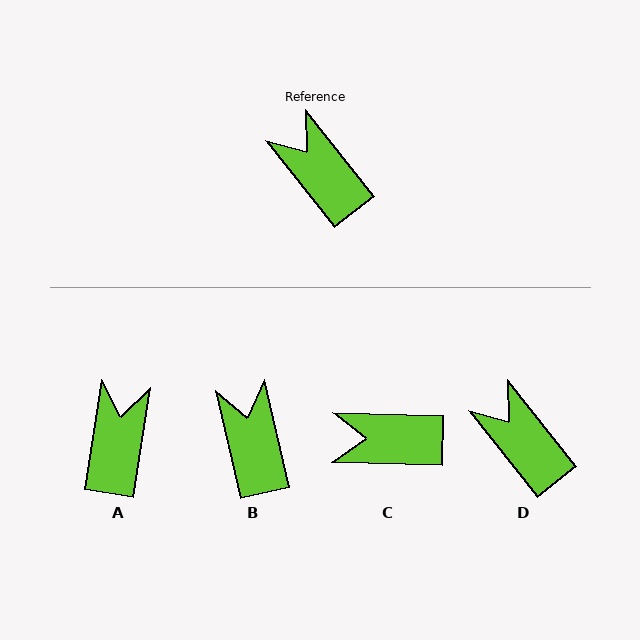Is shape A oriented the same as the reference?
No, it is off by about 47 degrees.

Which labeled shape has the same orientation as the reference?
D.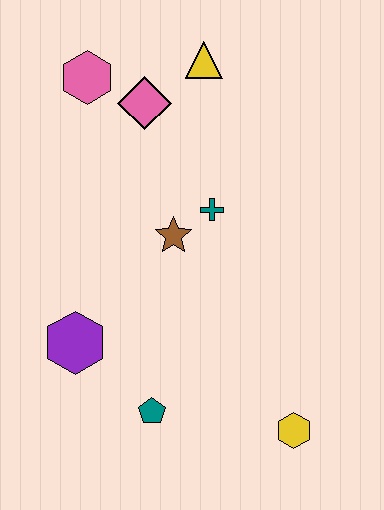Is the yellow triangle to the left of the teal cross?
Yes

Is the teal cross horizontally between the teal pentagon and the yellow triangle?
No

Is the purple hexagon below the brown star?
Yes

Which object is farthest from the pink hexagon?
The yellow hexagon is farthest from the pink hexagon.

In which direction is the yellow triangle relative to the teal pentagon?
The yellow triangle is above the teal pentagon.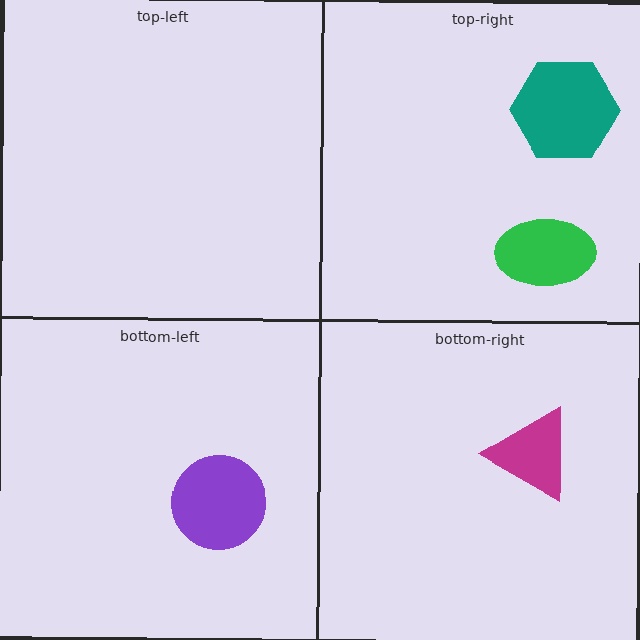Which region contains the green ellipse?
The top-right region.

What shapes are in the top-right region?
The green ellipse, the teal hexagon.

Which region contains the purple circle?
The bottom-left region.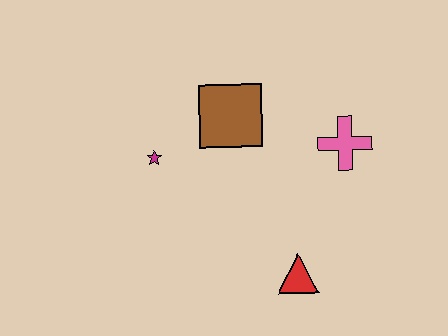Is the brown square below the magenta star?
No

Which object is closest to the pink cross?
The brown square is closest to the pink cross.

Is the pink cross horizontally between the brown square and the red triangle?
No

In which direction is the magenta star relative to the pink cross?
The magenta star is to the left of the pink cross.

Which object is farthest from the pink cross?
The magenta star is farthest from the pink cross.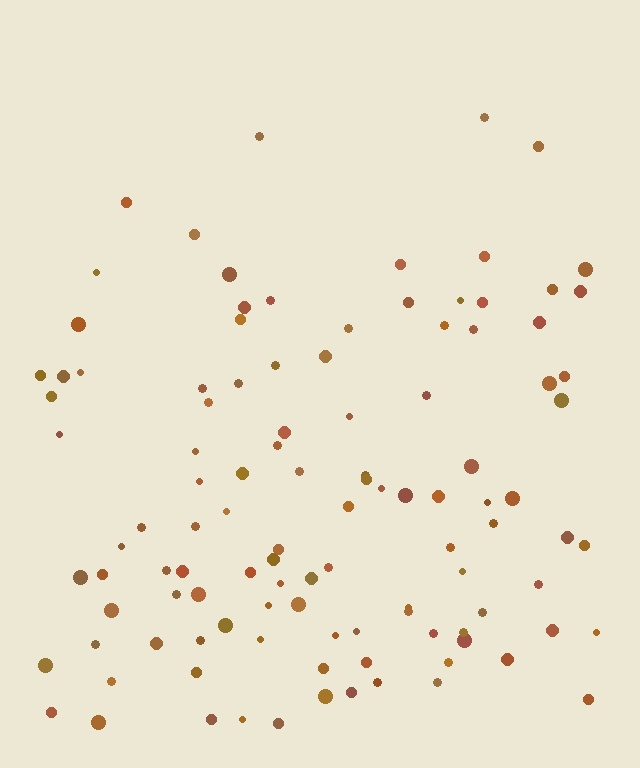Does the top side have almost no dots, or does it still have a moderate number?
Still a moderate number, just noticeably fewer than the bottom.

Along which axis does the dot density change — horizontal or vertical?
Vertical.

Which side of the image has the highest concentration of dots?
The bottom.